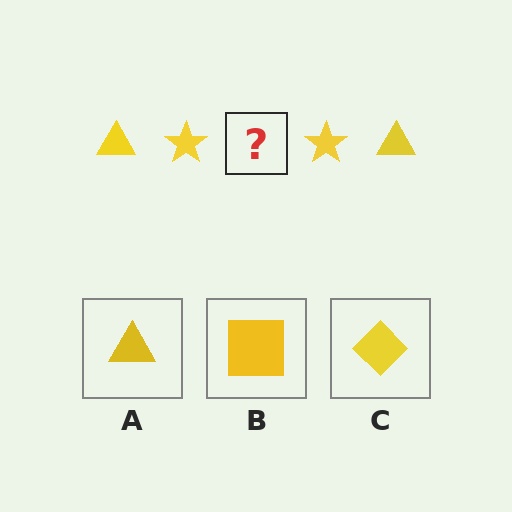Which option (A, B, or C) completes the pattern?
A.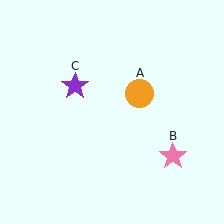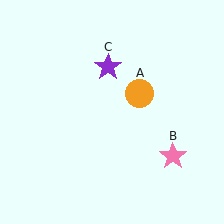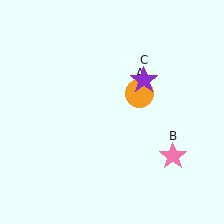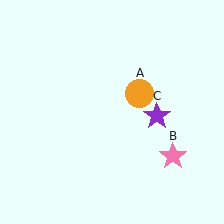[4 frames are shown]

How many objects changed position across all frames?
1 object changed position: purple star (object C).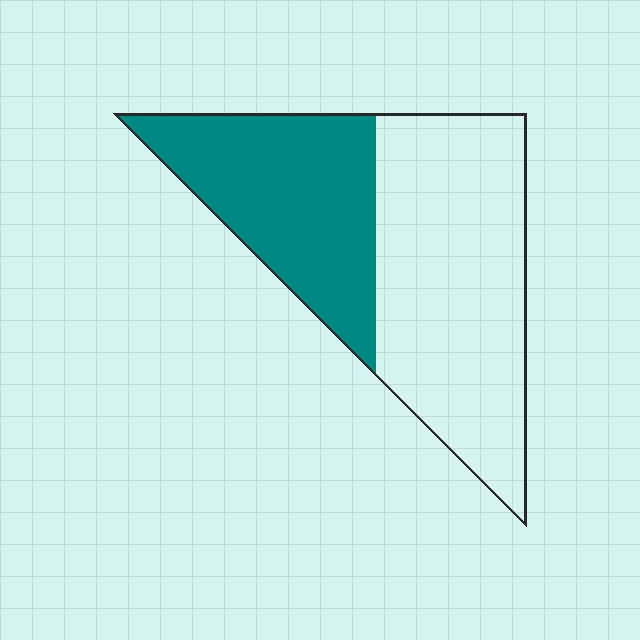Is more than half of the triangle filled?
No.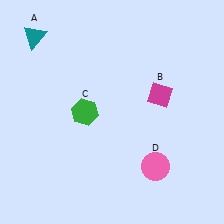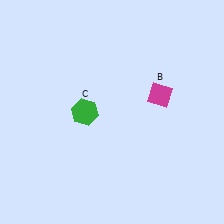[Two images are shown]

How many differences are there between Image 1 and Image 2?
There are 2 differences between the two images.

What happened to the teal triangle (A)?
The teal triangle (A) was removed in Image 2. It was in the top-left area of Image 1.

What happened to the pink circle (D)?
The pink circle (D) was removed in Image 2. It was in the bottom-right area of Image 1.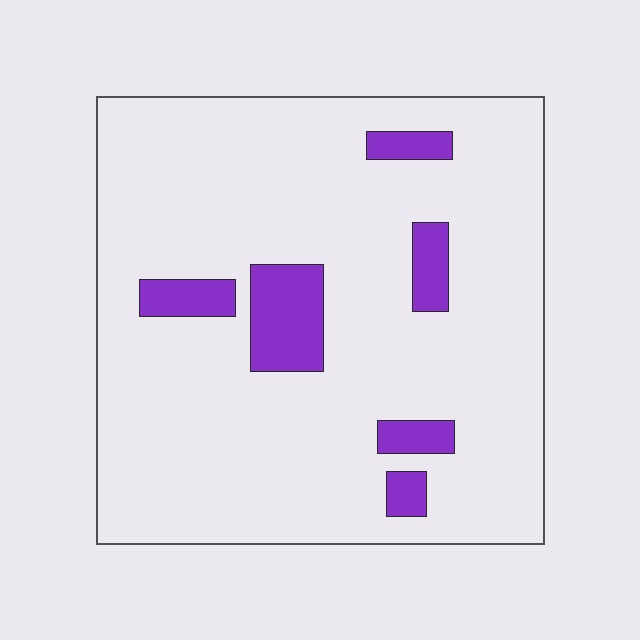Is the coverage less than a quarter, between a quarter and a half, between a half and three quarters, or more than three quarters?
Less than a quarter.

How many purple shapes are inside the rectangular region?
6.